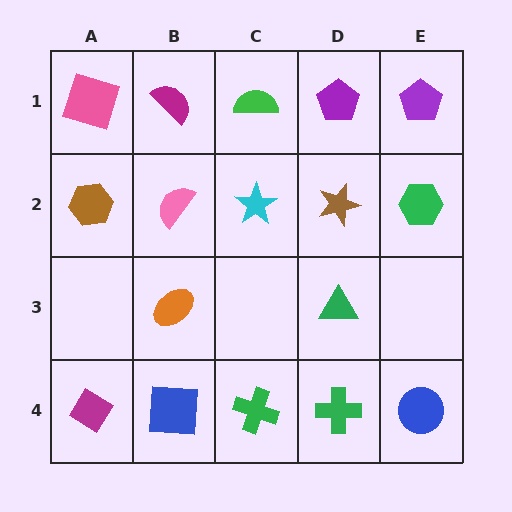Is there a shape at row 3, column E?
No, that cell is empty.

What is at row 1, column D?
A purple pentagon.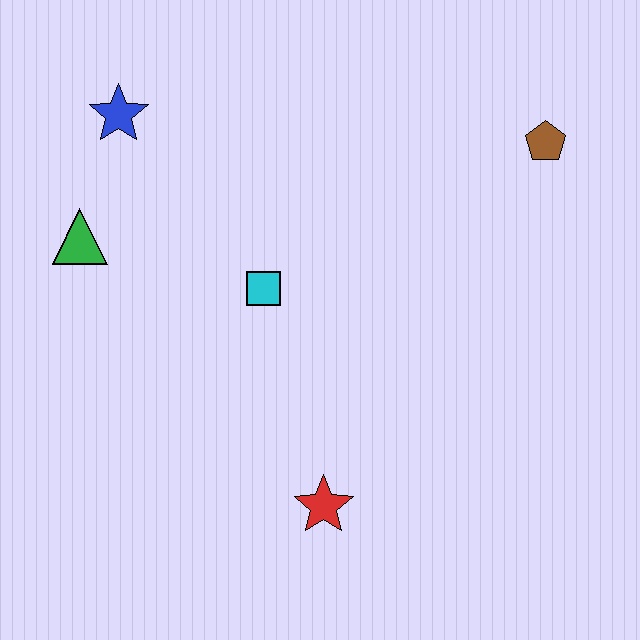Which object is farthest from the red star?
The blue star is farthest from the red star.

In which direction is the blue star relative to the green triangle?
The blue star is above the green triangle.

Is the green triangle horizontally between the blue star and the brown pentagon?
No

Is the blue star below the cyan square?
No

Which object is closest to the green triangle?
The blue star is closest to the green triangle.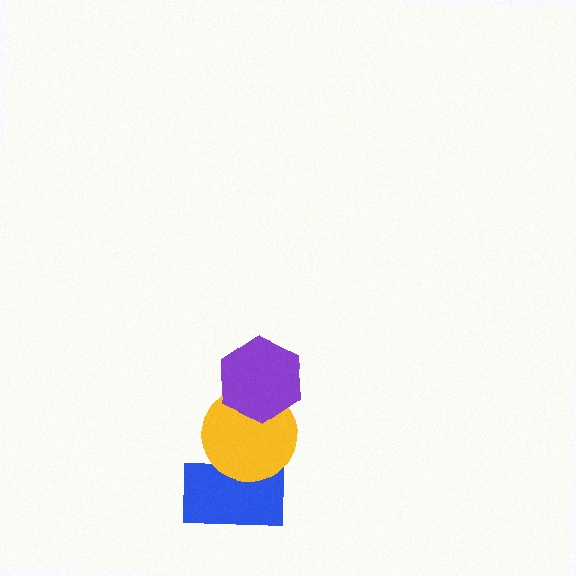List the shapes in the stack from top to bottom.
From top to bottom: the purple hexagon, the yellow circle, the blue rectangle.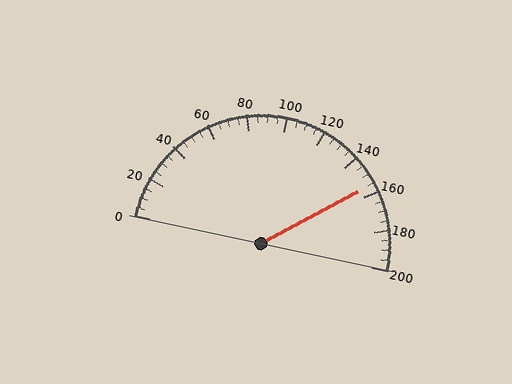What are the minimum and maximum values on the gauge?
The gauge ranges from 0 to 200.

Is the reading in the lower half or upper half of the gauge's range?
The reading is in the upper half of the range (0 to 200).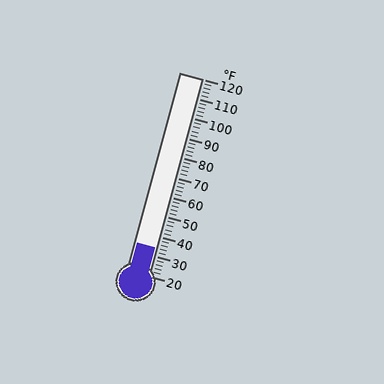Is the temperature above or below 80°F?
The temperature is below 80°F.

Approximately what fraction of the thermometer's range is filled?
The thermometer is filled to approximately 15% of its range.